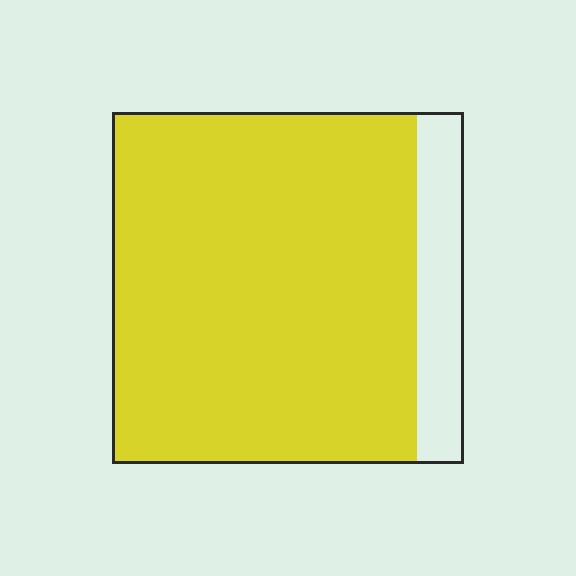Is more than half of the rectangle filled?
Yes.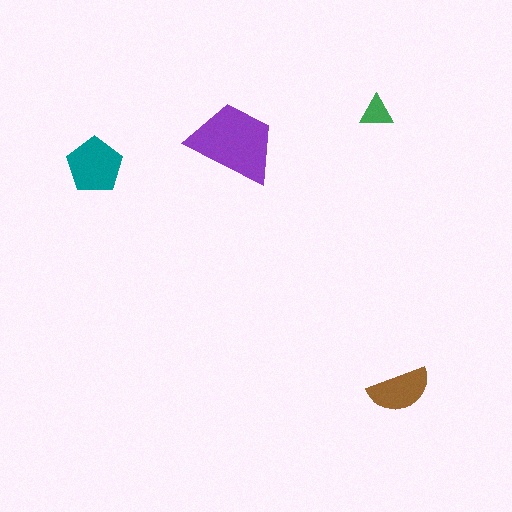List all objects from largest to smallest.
The purple trapezoid, the teal pentagon, the brown semicircle, the green triangle.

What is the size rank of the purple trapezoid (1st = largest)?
1st.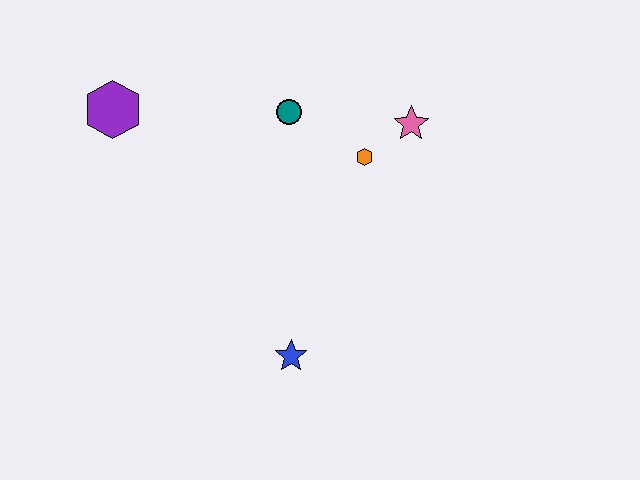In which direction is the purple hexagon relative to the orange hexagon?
The purple hexagon is to the left of the orange hexagon.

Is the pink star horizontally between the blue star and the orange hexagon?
No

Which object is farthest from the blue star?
The purple hexagon is farthest from the blue star.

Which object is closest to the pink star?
The orange hexagon is closest to the pink star.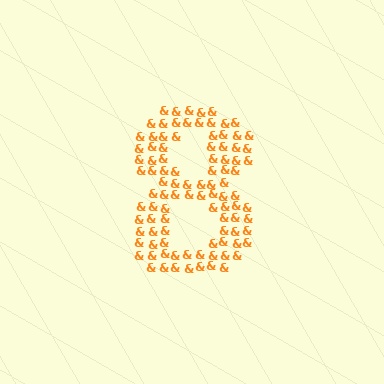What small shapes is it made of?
It is made of small ampersands.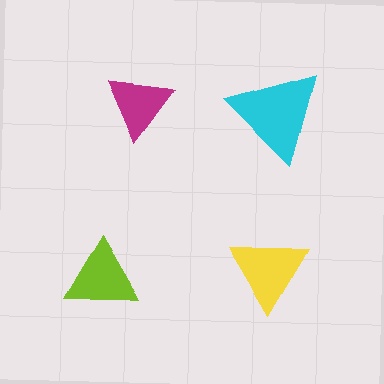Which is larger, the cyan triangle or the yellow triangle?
The cyan one.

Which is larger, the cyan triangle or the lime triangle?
The cyan one.